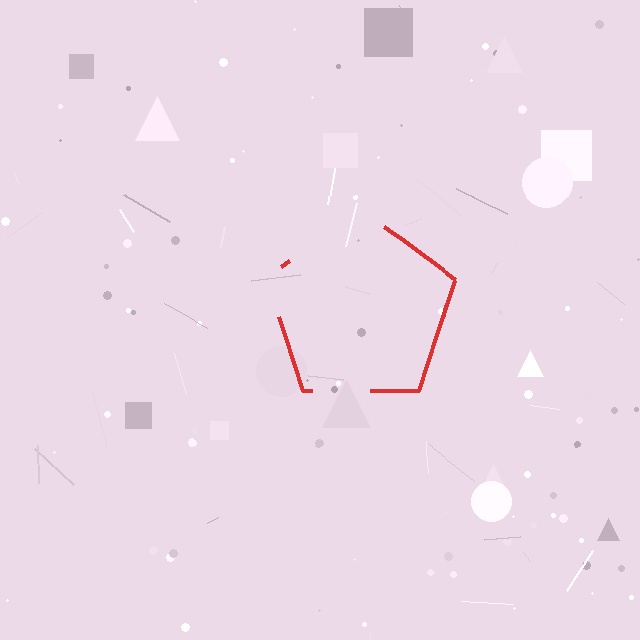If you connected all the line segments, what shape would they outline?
They would outline a pentagon.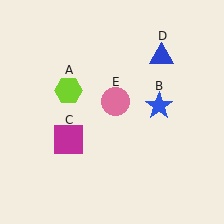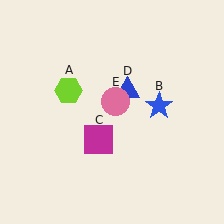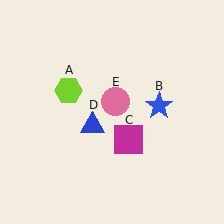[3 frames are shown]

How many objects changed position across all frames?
2 objects changed position: magenta square (object C), blue triangle (object D).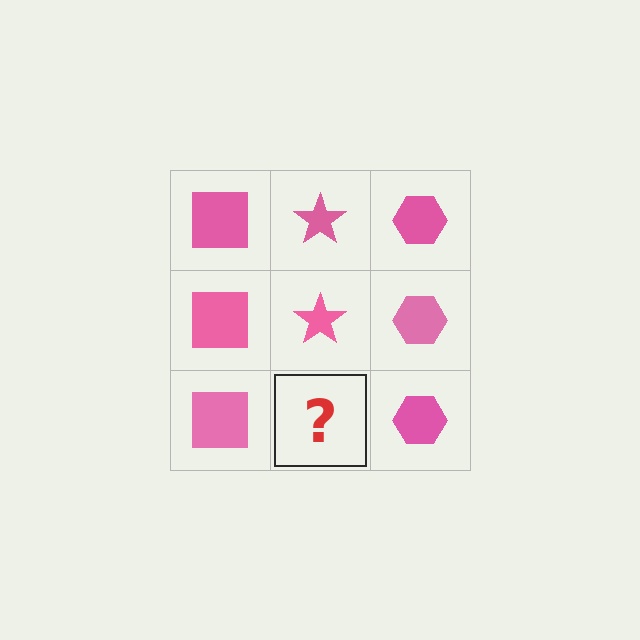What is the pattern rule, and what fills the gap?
The rule is that each column has a consistent shape. The gap should be filled with a pink star.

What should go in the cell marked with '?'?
The missing cell should contain a pink star.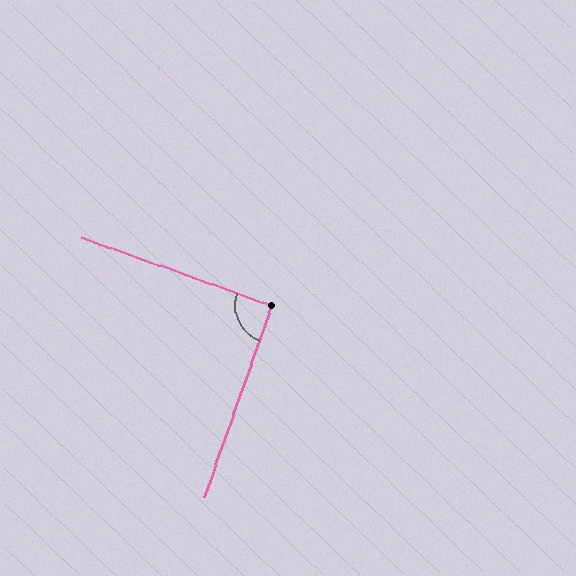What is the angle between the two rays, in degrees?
Approximately 90 degrees.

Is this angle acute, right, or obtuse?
It is approximately a right angle.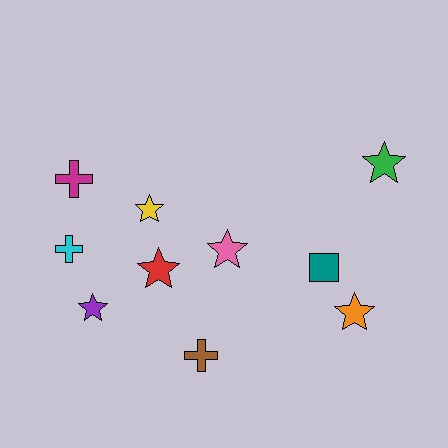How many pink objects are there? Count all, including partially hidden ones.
There is 1 pink object.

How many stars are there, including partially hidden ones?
There are 6 stars.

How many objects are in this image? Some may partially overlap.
There are 10 objects.